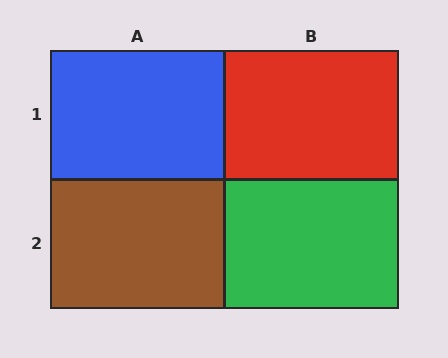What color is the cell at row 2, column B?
Green.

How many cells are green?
1 cell is green.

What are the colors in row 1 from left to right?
Blue, red.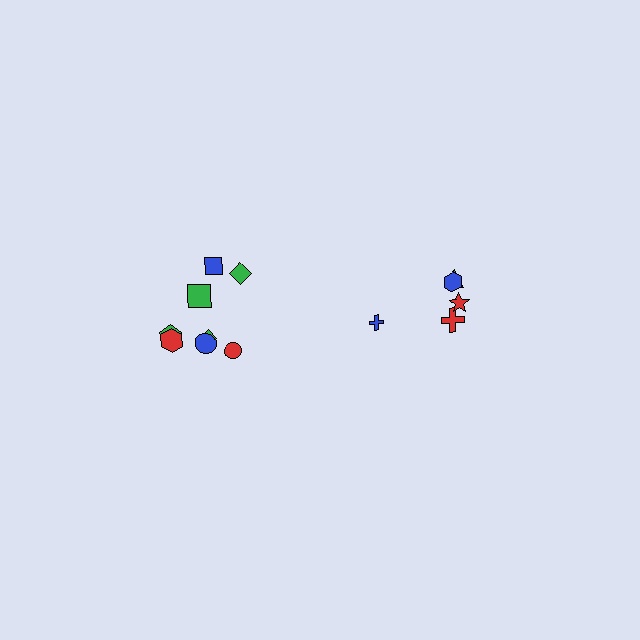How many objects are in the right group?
There are 5 objects.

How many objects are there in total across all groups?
There are 13 objects.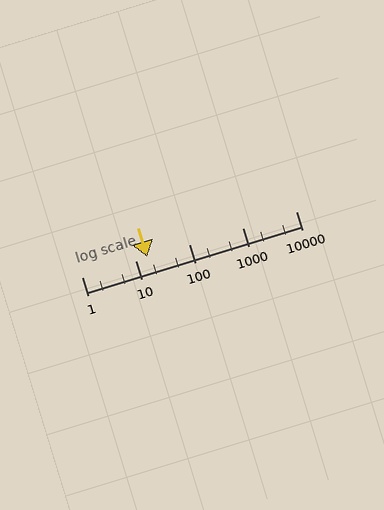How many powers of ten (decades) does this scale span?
The scale spans 4 decades, from 1 to 10000.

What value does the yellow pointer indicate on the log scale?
The pointer indicates approximately 17.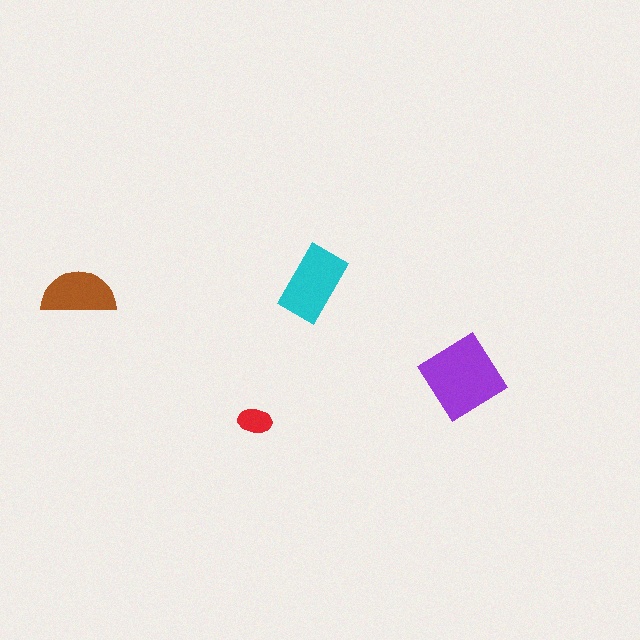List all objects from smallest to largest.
The red ellipse, the brown semicircle, the cyan rectangle, the purple diamond.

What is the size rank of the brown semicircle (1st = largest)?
3rd.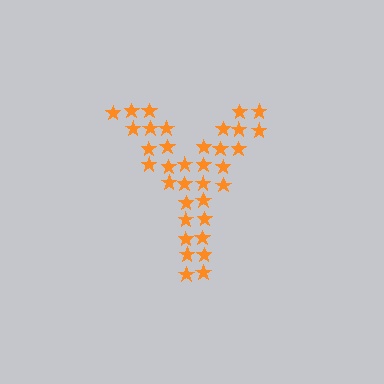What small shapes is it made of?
It is made of small stars.